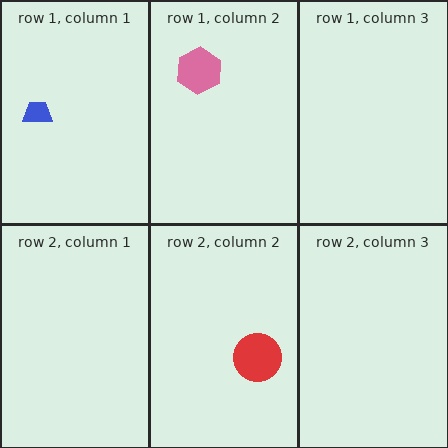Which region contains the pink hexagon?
The row 1, column 2 region.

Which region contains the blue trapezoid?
The row 1, column 1 region.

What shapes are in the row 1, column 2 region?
The pink hexagon.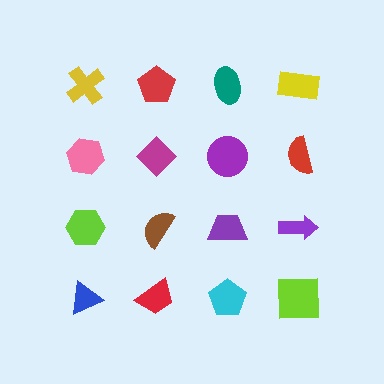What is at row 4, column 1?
A blue triangle.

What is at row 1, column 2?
A red pentagon.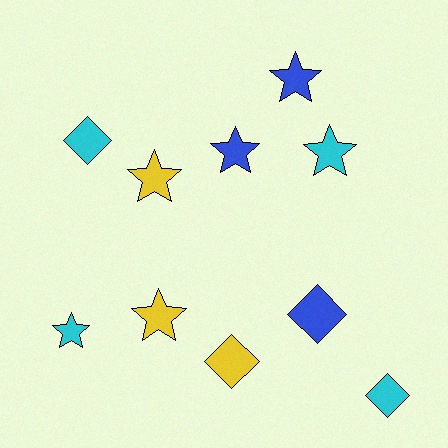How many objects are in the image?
There are 10 objects.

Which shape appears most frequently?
Star, with 6 objects.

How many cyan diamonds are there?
There are 2 cyan diamonds.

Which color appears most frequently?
Cyan, with 4 objects.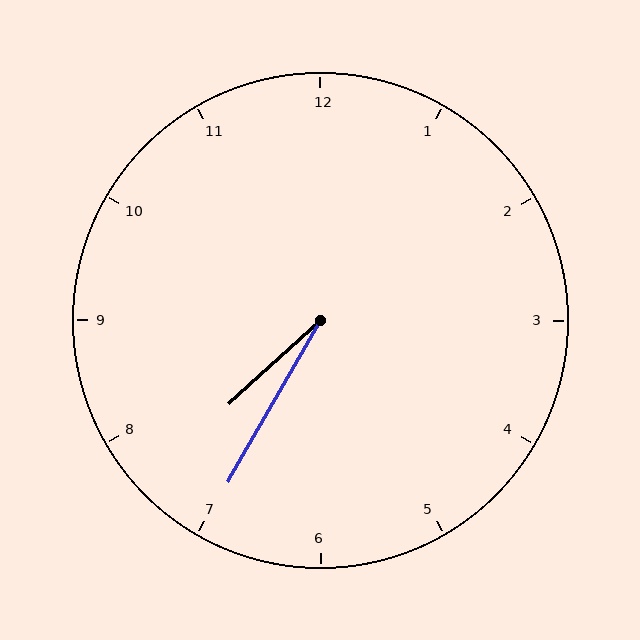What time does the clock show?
7:35.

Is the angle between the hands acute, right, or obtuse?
It is acute.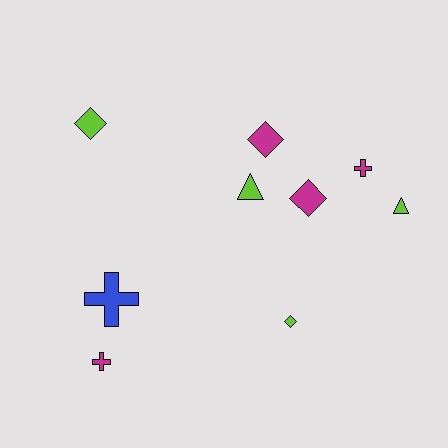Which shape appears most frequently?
Diamond, with 4 objects.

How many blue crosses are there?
There is 1 blue cross.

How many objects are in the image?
There are 9 objects.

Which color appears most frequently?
Magenta, with 4 objects.